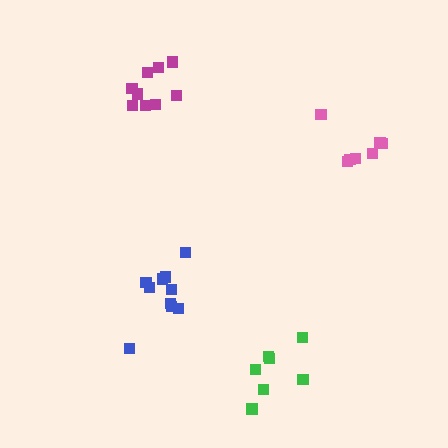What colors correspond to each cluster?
The clusters are colored: magenta, green, pink, blue.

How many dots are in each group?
Group 1: 9 dots, Group 2: 7 dots, Group 3: 7 dots, Group 4: 10 dots (33 total).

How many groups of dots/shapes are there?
There are 4 groups.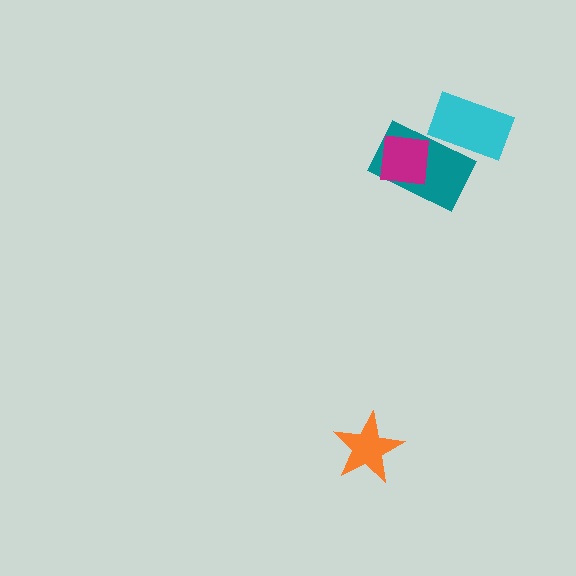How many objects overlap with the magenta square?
1 object overlaps with the magenta square.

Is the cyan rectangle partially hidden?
No, no other shape covers it.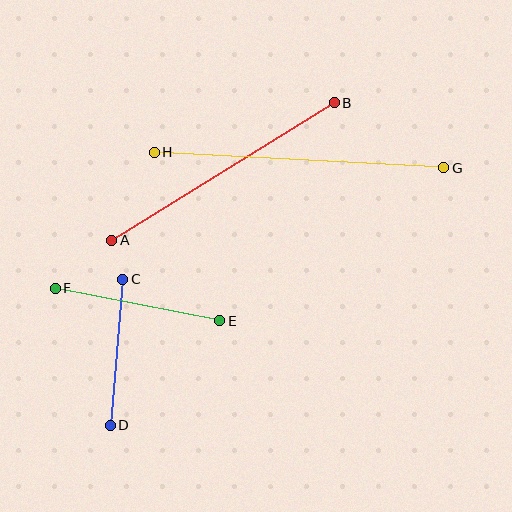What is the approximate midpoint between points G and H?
The midpoint is at approximately (299, 160) pixels.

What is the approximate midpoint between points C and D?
The midpoint is at approximately (117, 352) pixels.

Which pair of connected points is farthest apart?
Points G and H are farthest apart.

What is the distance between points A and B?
The distance is approximately 261 pixels.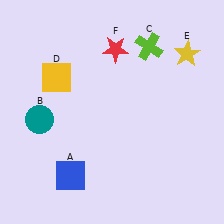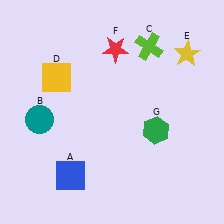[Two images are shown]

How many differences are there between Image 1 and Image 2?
There is 1 difference between the two images.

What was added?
A green hexagon (G) was added in Image 2.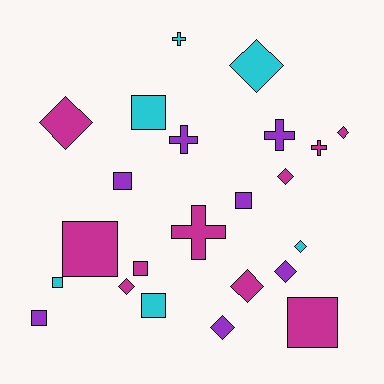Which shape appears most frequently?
Square, with 9 objects.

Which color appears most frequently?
Magenta, with 10 objects.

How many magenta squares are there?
There are 3 magenta squares.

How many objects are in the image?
There are 23 objects.